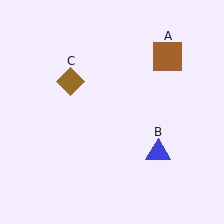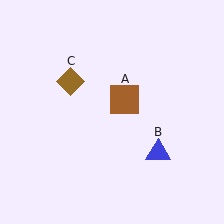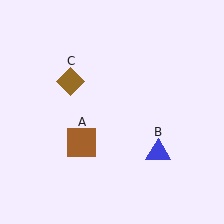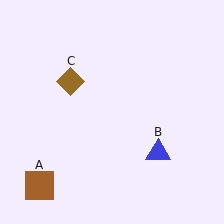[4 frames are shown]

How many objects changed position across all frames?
1 object changed position: brown square (object A).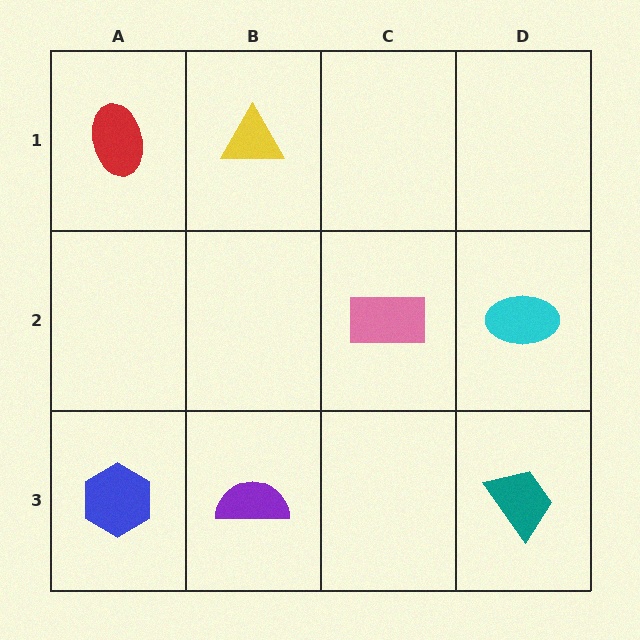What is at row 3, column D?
A teal trapezoid.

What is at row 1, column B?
A yellow triangle.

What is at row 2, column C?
A pink rectangle.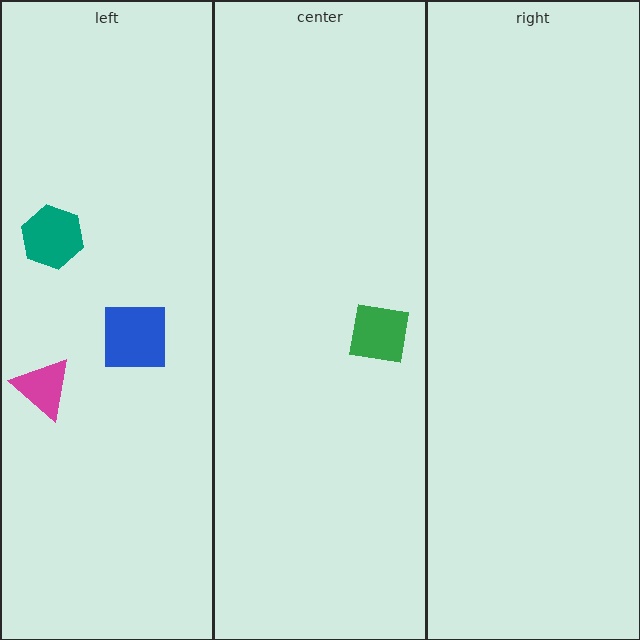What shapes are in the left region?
The blue square, the teal hexagon, the magenta triangle.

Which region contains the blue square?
The left region.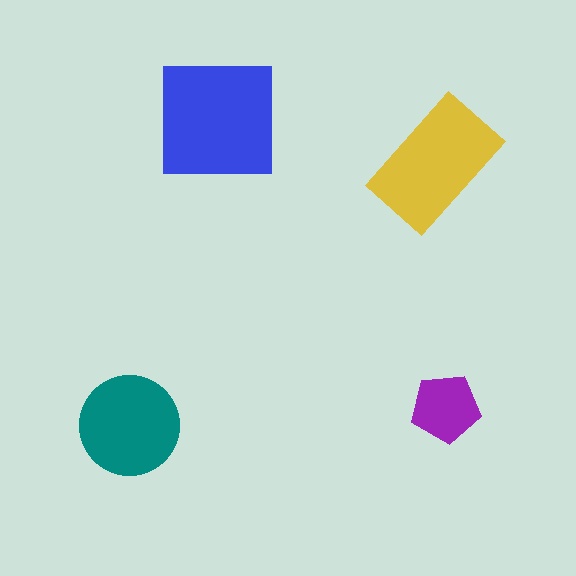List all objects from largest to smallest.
The blue square, the yellow rectangle, the teal circle, the purple pentagon.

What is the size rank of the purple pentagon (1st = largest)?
4th.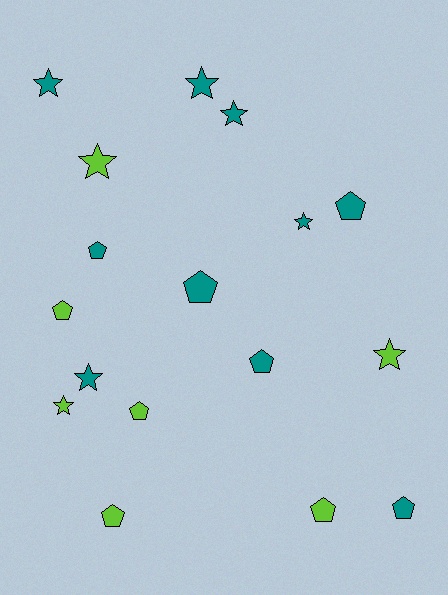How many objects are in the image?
There are 17 objects.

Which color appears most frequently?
Teal, with 10 objects.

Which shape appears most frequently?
Pentagon, with 9 objects.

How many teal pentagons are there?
There are 5 teal pentagons.